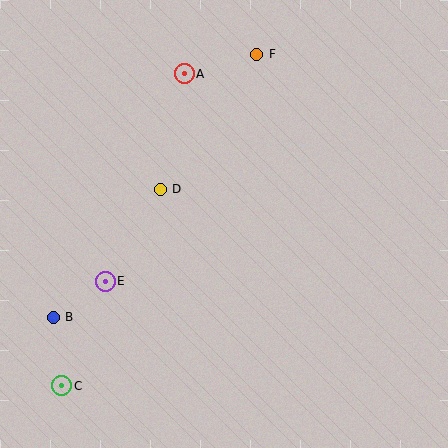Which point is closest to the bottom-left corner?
Point C is closest to the bottom-left corner.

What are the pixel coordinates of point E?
Point E is at (105, 281).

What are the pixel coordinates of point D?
Point D is at (160, 189).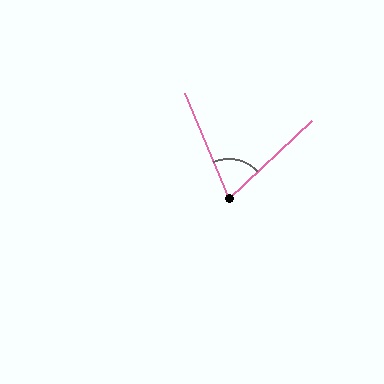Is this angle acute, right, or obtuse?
It is acute.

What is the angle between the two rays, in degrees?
Approximately 70 degrees.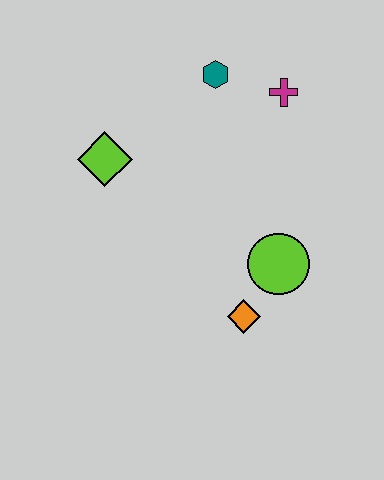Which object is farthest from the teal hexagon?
The orange diamond is farthest from the teal hexagon.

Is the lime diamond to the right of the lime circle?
No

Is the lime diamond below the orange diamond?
No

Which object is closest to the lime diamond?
The teal hexagon is closest to the lime diamond.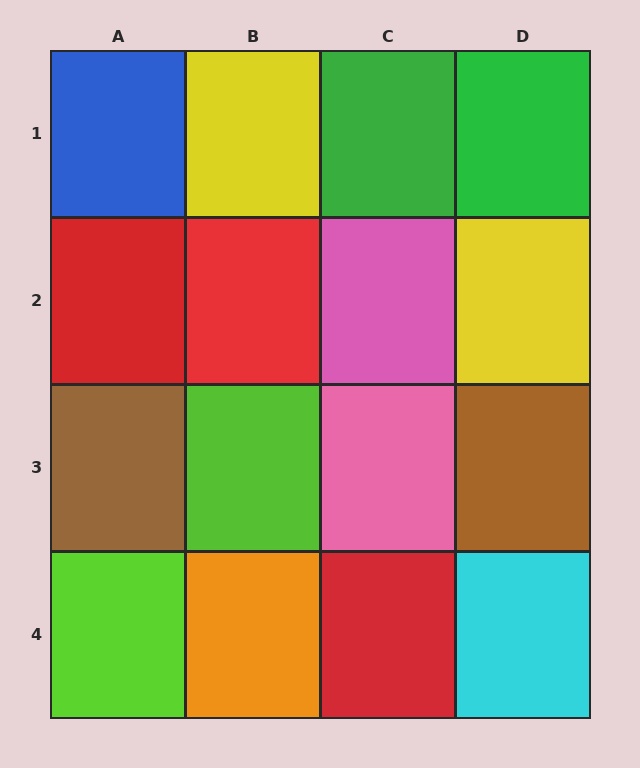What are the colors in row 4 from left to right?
Lime, orange, red, cyan.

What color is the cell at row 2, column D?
Yellow.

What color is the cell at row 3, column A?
Brown.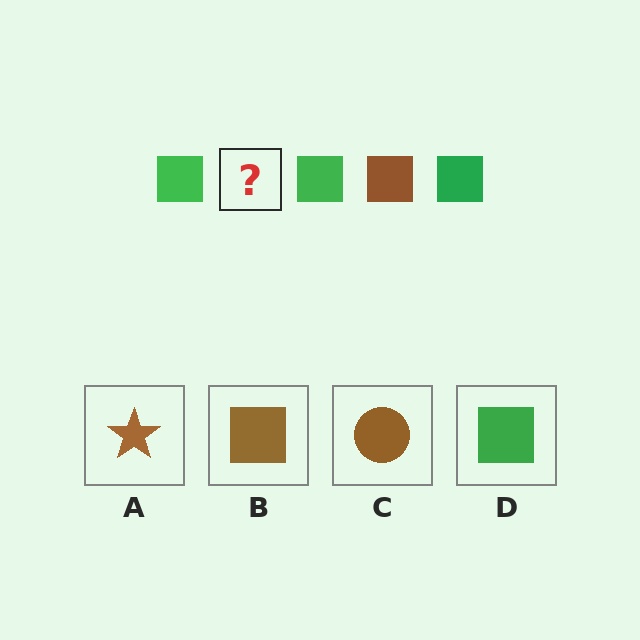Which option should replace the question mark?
Option B.